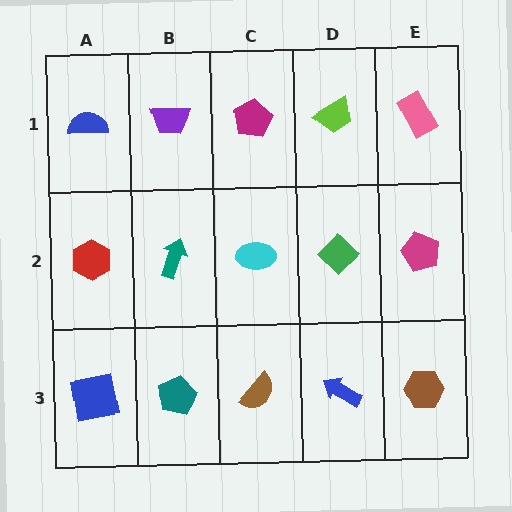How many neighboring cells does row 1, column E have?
2.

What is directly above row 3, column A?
A red hexagon.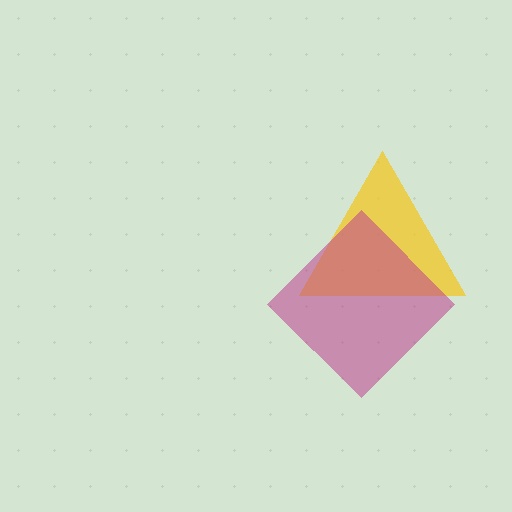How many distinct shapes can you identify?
There are 2 distinct shapes: a yellow triangle, a magenta diamond.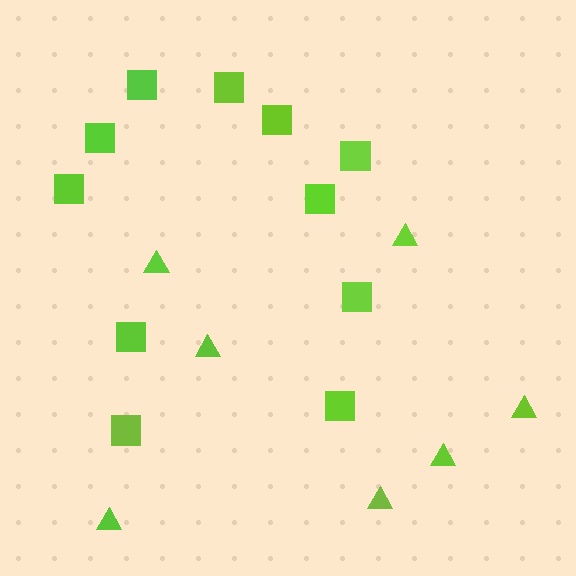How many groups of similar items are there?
There are 2 groups: one group of triangles (7) and one group of squares (11).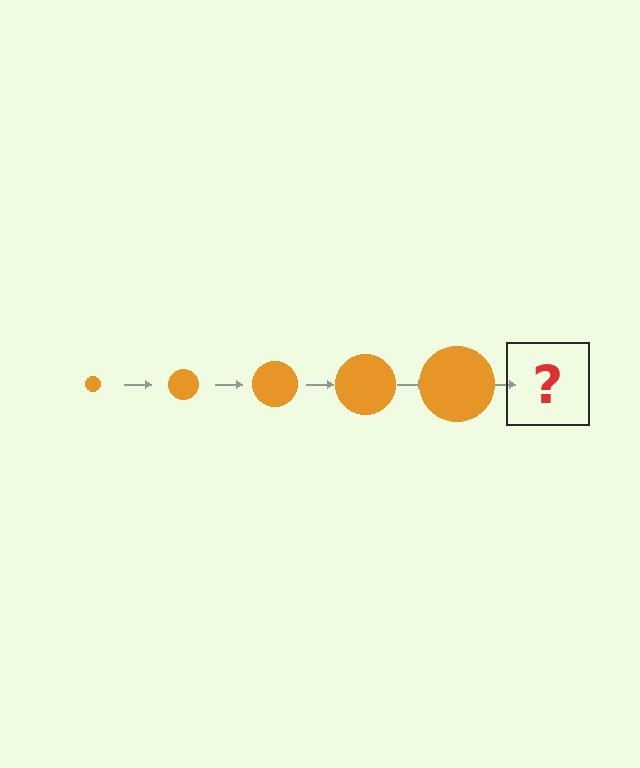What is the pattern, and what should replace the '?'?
The pattern is that the circle gets progressively larger each step. The '?' should be an orange circle, larger than the previous one.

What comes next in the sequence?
The next element should be an orange circle, larger than the previous one.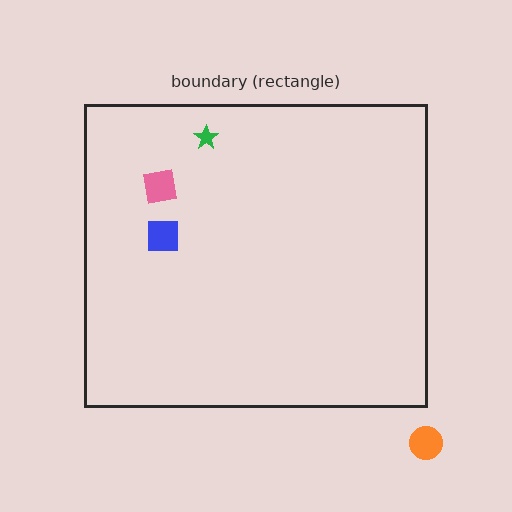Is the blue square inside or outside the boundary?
Inside.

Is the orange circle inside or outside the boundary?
Outside.